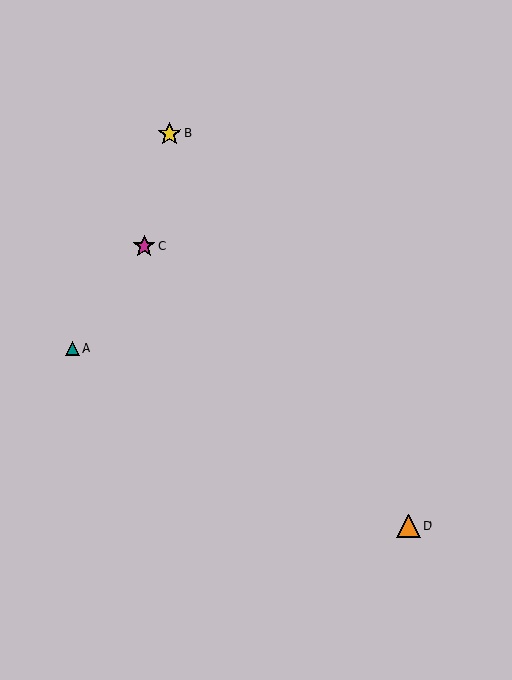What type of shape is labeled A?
Shape A is a teal triangle.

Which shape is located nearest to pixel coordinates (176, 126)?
The yellow star (labeled B) at (169, 134) is nearest to that location.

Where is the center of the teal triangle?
The center of the teal triangle is at (73, 348).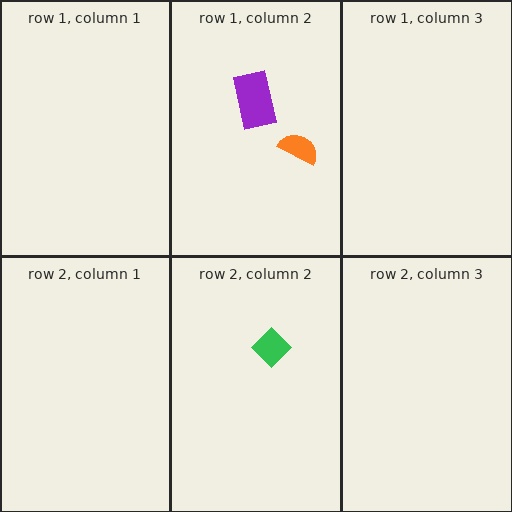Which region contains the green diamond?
The row 2, column 2 region.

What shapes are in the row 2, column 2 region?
The green diamond.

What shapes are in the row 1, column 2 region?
The orange semicircle, the purple rectangle.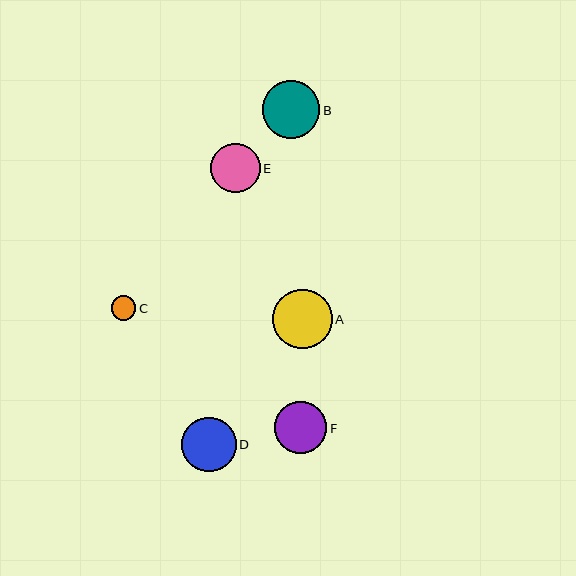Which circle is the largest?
Circle A is the largest with a size of approximately 60 pixels.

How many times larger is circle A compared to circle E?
Circle A is approximately 1.2 times the size of circle E.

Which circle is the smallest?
Circle C is the smallest with a size of approximately 25 pixels.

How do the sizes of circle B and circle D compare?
Circle B and circle D are approximately the same size.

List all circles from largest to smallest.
From largest to smallest: A, B, D, F, E, C.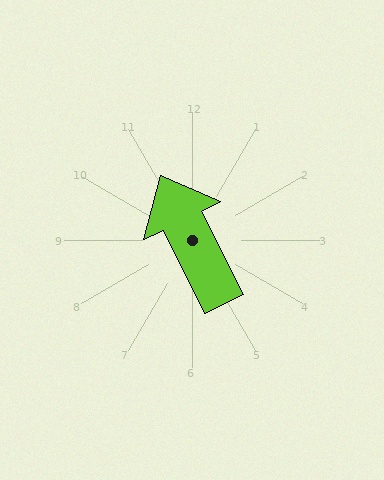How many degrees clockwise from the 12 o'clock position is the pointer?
Approximately 334 degrees.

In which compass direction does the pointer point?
Northwest.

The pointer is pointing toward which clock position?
Roughly 11 o'clock.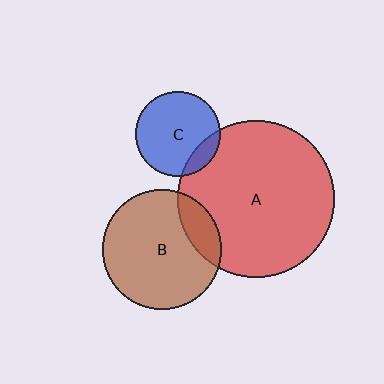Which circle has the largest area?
Circle A (red).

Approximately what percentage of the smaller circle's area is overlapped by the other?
Approximately 15%.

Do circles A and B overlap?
Yes.